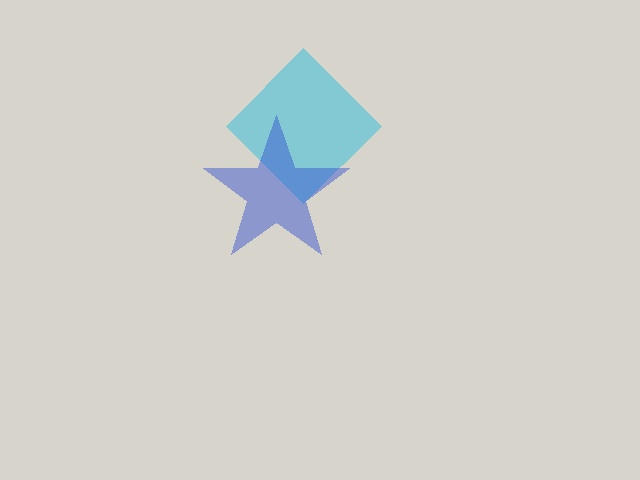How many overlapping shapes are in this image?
There are 2 overlapping shapes in the image.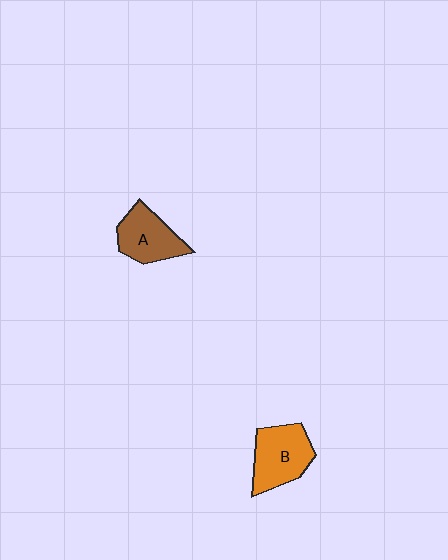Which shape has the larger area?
Shape B (orange).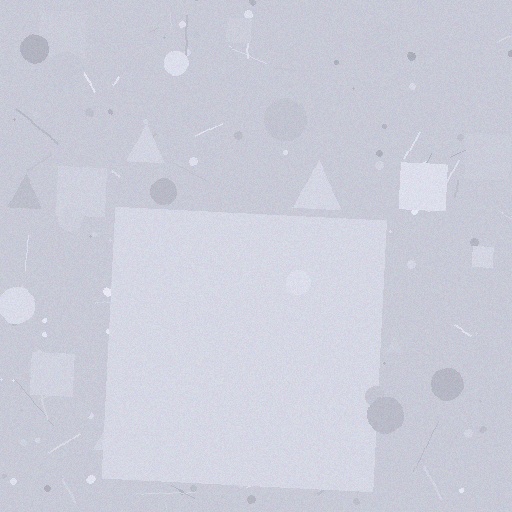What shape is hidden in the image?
A square is hidden in the image.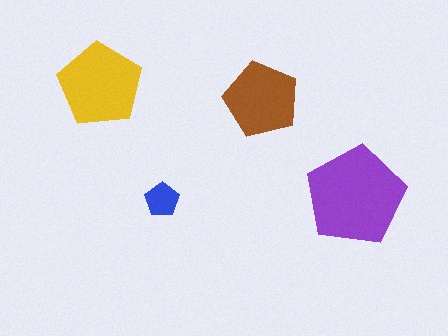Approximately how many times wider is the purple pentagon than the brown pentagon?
About 1.5 times wider.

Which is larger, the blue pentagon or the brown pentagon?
The brown one.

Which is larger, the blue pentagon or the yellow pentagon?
The yellow one.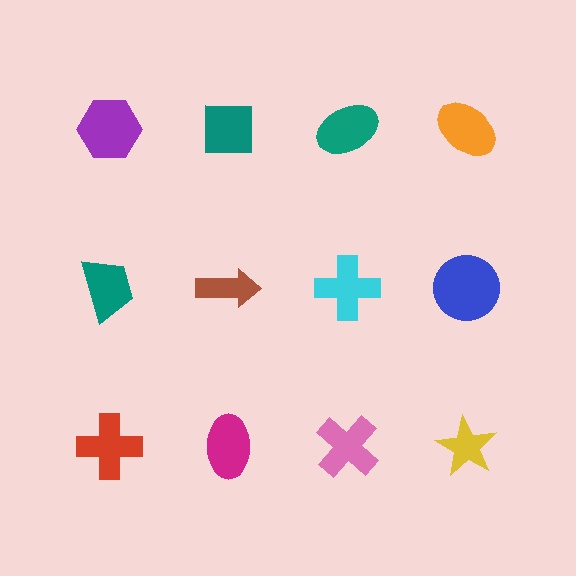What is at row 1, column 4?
An orange ellipse.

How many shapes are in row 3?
4 shapes.